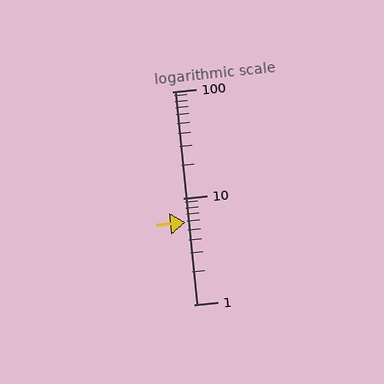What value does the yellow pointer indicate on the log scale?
The pointer indicates approximately 5.9.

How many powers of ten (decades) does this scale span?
The scale spans 2 decades, from 1 to 100.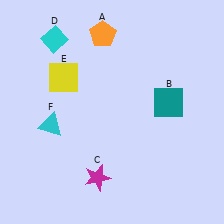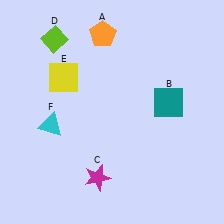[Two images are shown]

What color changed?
The diamond (D) changed from cyan in Image 1 to lime in Image 2.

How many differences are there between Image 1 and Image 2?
There is 1 difference between the two images.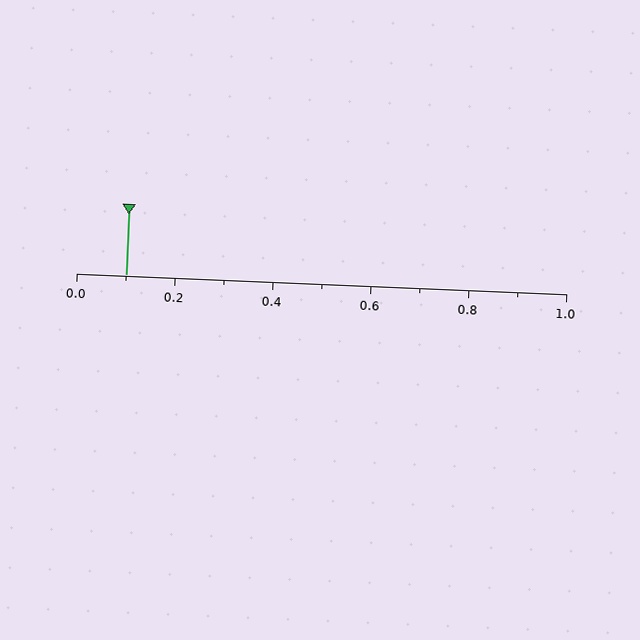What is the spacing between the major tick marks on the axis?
The major ticks are spaced 0.2 apart.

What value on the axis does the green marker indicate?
The marker indicates approximately 0.1.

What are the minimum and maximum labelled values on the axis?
The axis runs from 0.0 to 1.0.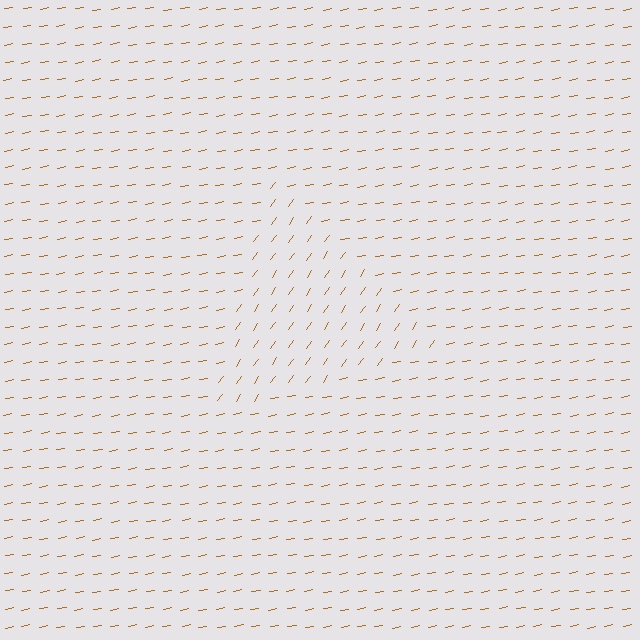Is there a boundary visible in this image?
Yes, there is a texture boundary formed by a change in line orientation.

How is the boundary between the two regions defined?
The boundary is defined purely by a change in line orientation (approximately 45 degrees difference). All lines are the same color and thickness.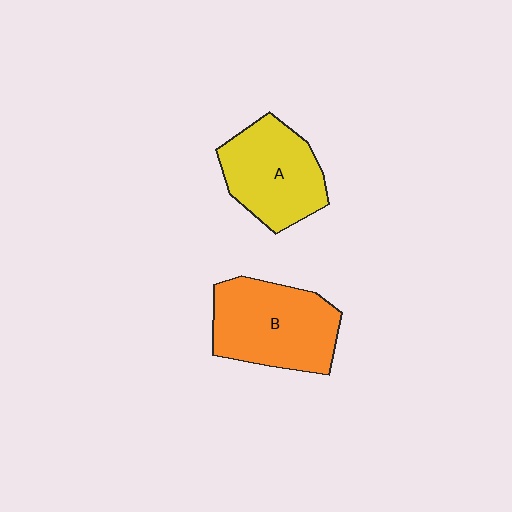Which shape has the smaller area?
Shape A (yellow).